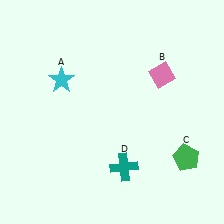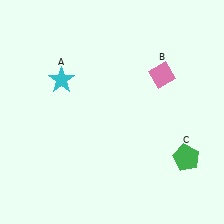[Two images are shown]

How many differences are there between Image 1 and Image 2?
There is 1 difference between the two images.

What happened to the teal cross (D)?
The teal cross (D) was removed in Image 2. It was in the bottom-right area of Image 1.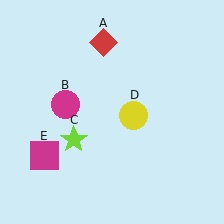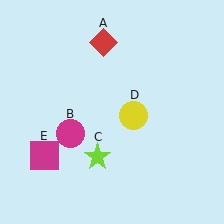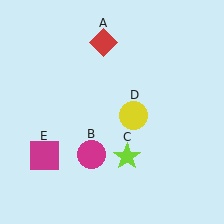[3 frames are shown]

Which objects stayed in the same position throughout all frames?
Red diamond (object A) and yellow circle (object D) and magenta square (object E) remained stationary.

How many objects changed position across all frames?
2 objects changed position: magenta circle (object B), lime star (object C).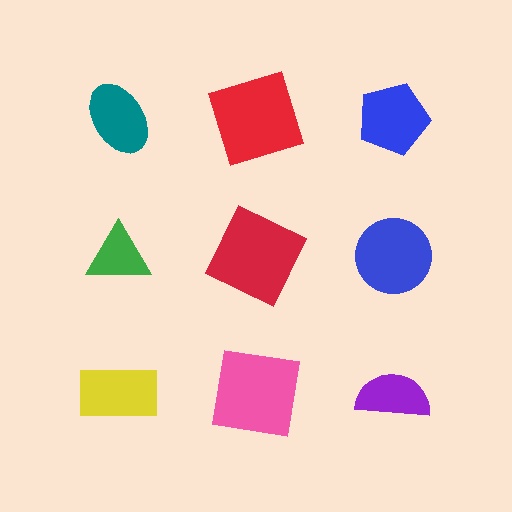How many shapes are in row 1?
3 shapes.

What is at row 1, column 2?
A red square.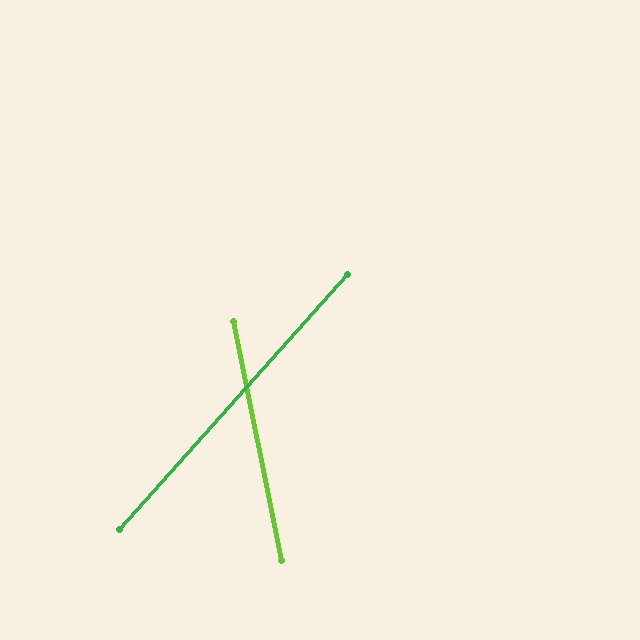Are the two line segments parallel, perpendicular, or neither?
Neither parallel nor perpendicular — they differ by about 53°.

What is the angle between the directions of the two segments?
Approximately 53 degrees.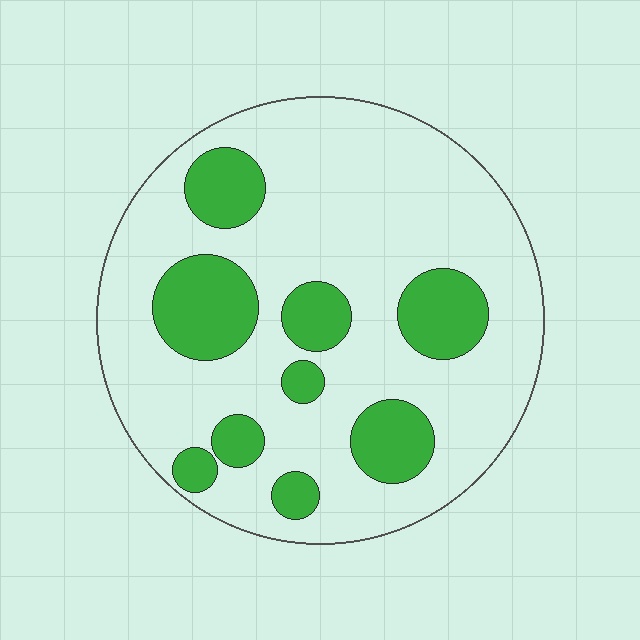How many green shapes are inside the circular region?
9.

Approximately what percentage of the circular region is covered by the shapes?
Approximately 25%.